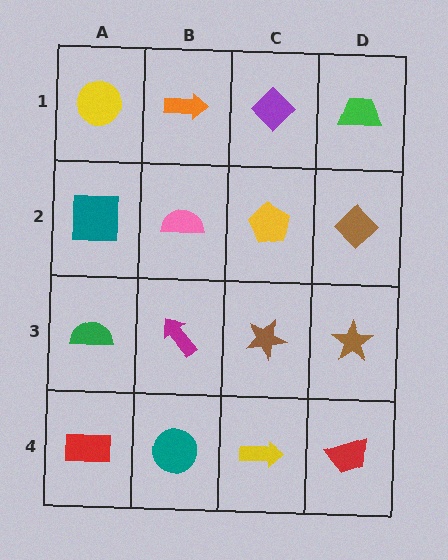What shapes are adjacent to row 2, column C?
A purple diamond (row 1, column C), a brown star (row 3, column C), a pink semicircle (row 2, column B), a brown diamond (row 2, column D).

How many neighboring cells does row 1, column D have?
2.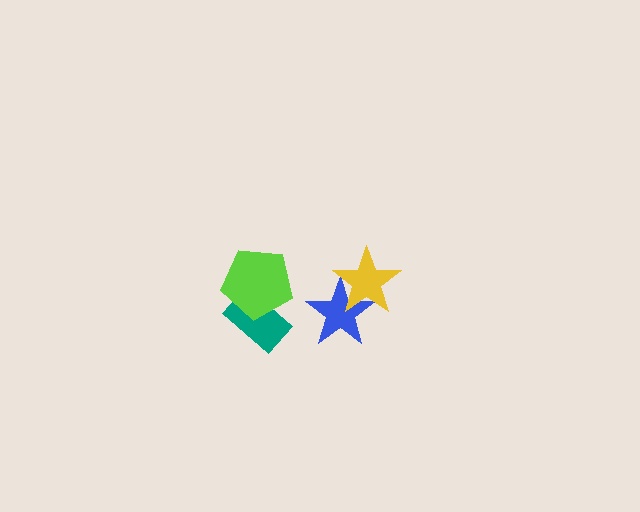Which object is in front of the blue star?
The yellow star is in front of the blue star.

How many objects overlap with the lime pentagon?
1 object overlaps with the lime pentagon.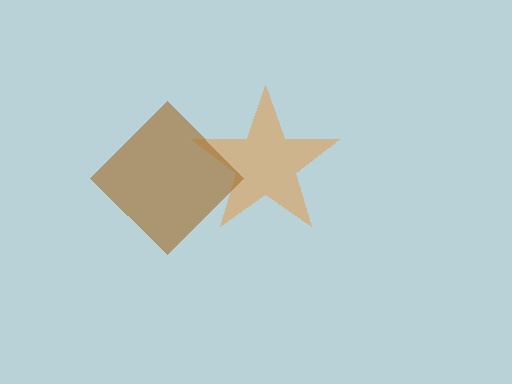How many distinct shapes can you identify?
There are 2 distinct shapes: an orange star, a brown diamond.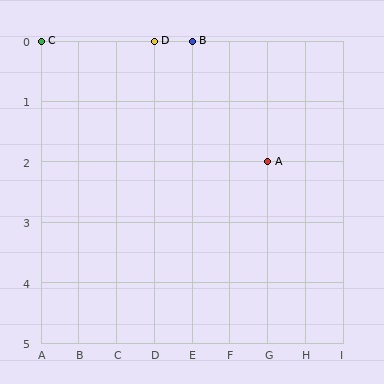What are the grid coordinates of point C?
Point C is at grid coordinates (A, 0).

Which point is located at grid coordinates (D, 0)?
Point D is at (D, 0).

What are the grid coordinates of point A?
Point A is at grid coordinates (G, 2).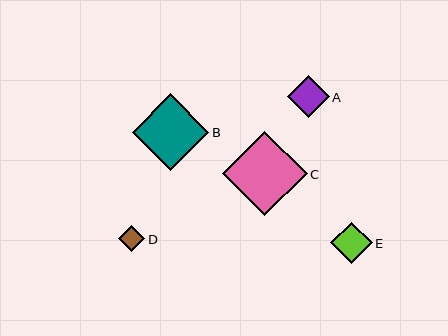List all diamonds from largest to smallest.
From largest to smallest: C, B, A, E, D.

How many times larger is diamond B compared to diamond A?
Diamond B is approximately 1.8 times the size of diamond A.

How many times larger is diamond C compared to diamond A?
Diamond C is approximately 2.0 times the size of diamond A.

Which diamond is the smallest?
Diamond D is the smallest with a size of approximately 26 pixels.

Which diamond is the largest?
Diamond C is the largest with a size of approximately 85 pixels.